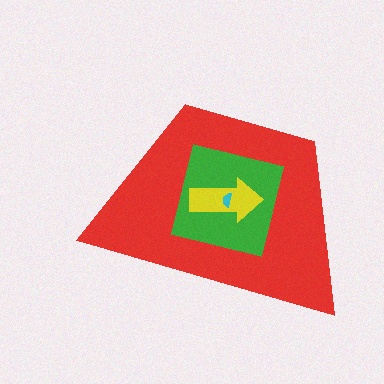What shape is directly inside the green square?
The yellow arrow.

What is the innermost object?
The cyan semicircle.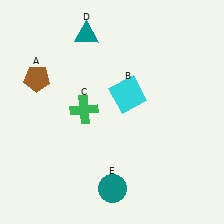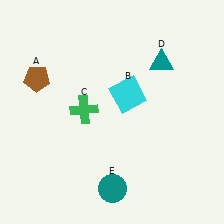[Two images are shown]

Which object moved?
The teal triangle (D) moved right.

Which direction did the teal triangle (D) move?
The teal triangle (D) moved right.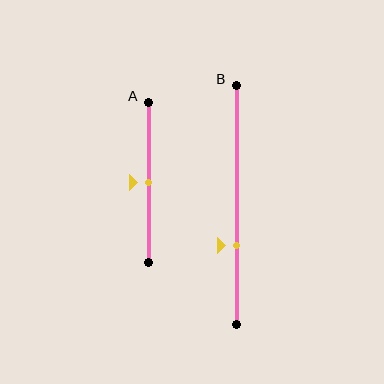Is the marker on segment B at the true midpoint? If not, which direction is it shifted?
No, the marker on segment B is shifted downward by about 17% of the segment length.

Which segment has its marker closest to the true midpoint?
Segment A has its marker closest to the true midpoint.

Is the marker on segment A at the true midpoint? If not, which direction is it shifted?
Yes, the marker on segment A is at the true midpoint.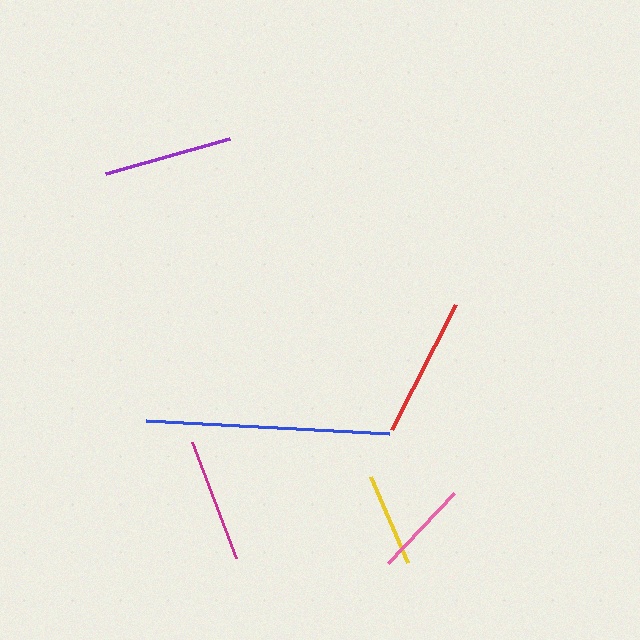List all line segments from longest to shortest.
From longest to shortest: blue, red, purple, magenta, pink, yellow.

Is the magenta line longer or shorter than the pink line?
The magenta line is longer than the pink line.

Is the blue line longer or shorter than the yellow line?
The blue line is longer than the yellow line.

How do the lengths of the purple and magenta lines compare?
The purple and magenta lines are approximately the same length.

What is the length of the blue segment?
The blue segment is approximately 242 pixels long.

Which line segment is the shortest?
The yellow line is the shortest at approximately 94 pixels.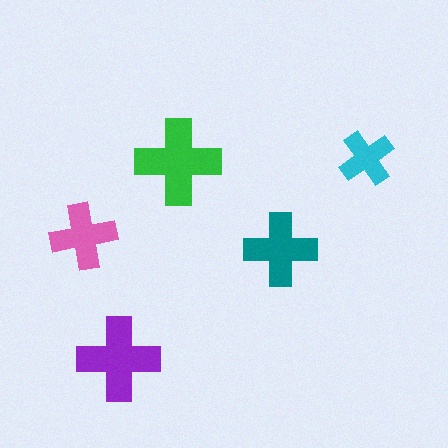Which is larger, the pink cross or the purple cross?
The purple one.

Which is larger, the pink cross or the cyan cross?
The pink one.